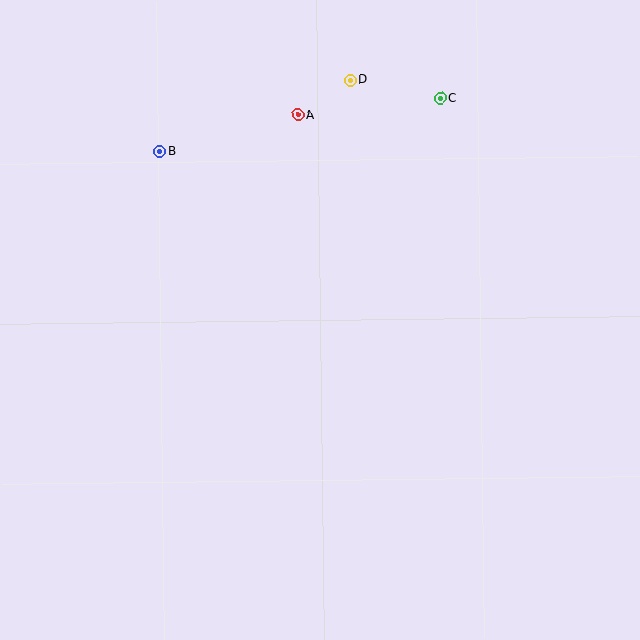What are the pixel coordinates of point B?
Point B is at (160, 151).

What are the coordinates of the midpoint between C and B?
The midpoint between C and B is at (300, 125).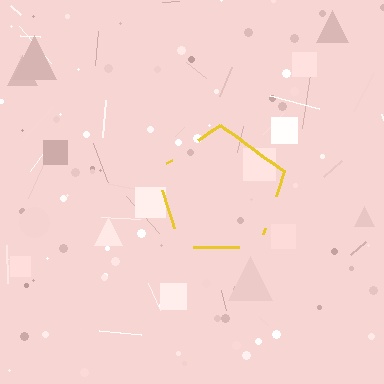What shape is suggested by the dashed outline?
The dashed outline suggests a pentagon.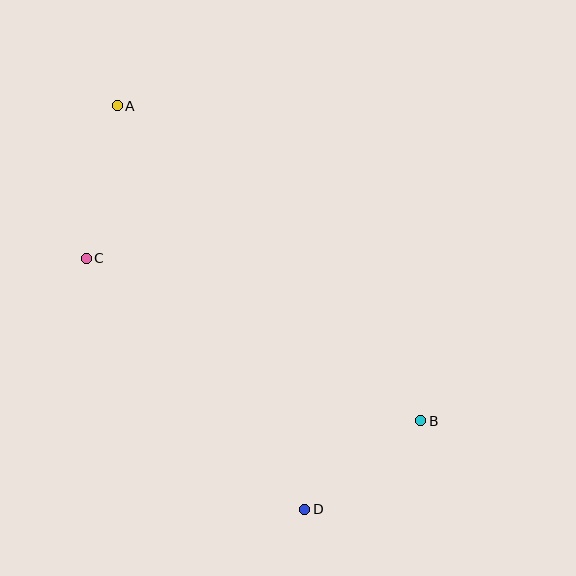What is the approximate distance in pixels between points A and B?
The distance between A and B is approximately 437 pixels.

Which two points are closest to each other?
Points B and D are closest to each other.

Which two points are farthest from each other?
Points A and D are farthest from each other.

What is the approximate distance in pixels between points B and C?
The distance between B and C is approximately 372 pixels.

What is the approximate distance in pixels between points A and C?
The distance between A and C is approximately 156 pixels.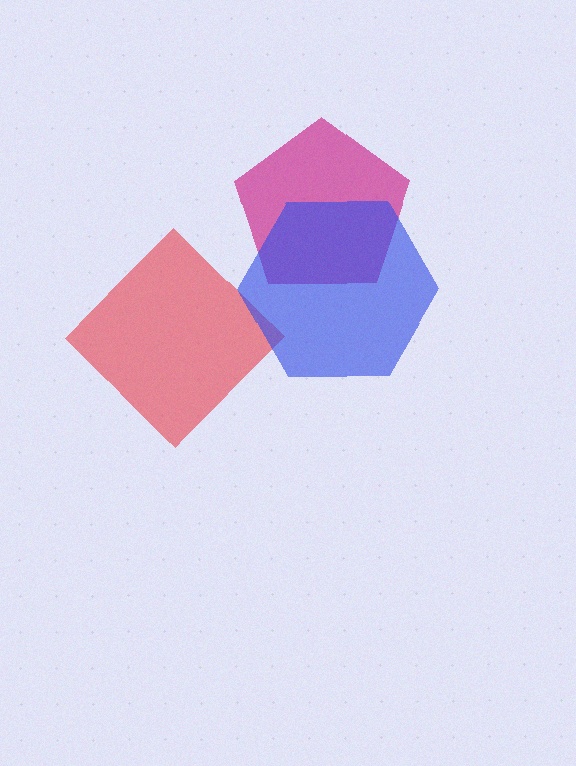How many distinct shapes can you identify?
There are 3 distinct shapes: a magenta pentagon, a red diamond, a blue hexagon.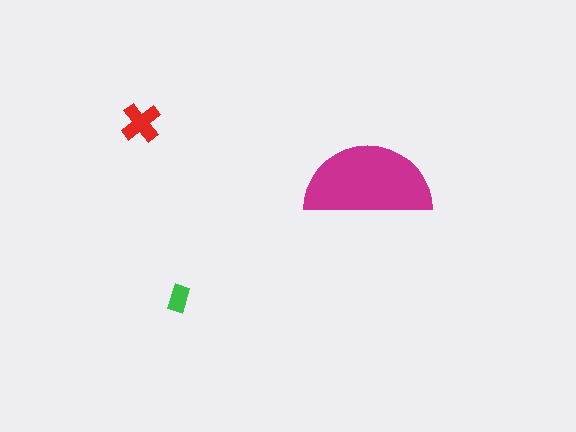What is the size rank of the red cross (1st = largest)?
2nd.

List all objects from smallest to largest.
The green rectangle, the red cross, the magenta semicircle.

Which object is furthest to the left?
The red cross is leftmost.